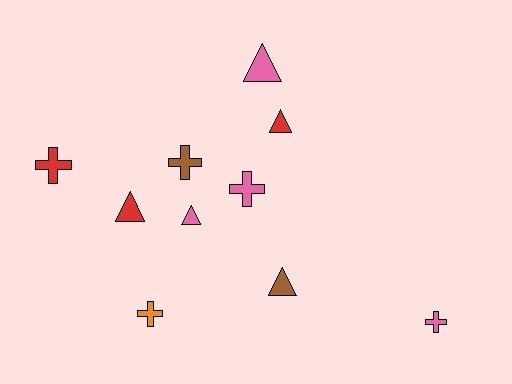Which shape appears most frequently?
Triangle, with 5 objects.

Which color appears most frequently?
Pink, with 4 objects.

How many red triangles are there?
There are 2 red triangles.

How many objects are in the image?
There are 10 objects.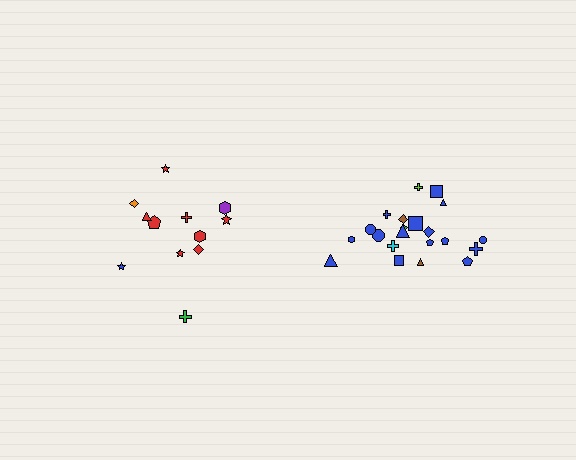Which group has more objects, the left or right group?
The right group.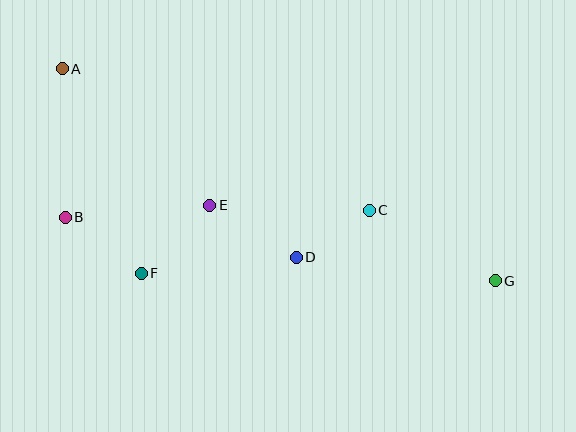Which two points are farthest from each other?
Points A and G are farthest from each other.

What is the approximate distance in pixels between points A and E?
The distance between A and E is approximately 201 pixels.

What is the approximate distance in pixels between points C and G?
The distance between C and G is approximately 144 pixels.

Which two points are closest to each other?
Points C and D are closest to each other.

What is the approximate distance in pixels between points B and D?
The distance between B and D is approximately 234 pixels.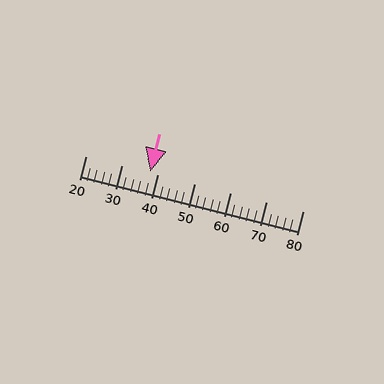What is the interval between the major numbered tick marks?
The major tick marks are spaced 10 units apart.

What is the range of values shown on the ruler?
The ruler shows values from 20 to 80.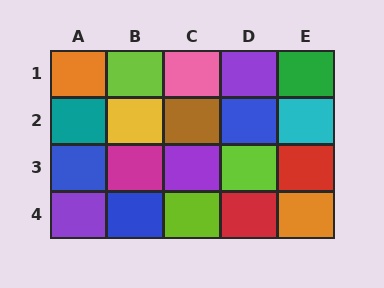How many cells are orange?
2 cells are orange.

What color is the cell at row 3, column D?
Lime.